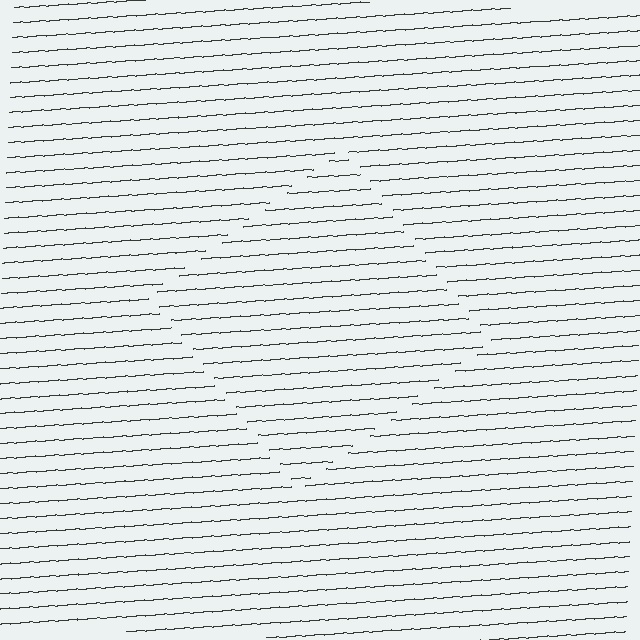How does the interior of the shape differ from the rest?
The interior of the shape contains the same grating, shifted by half a period — the contour is defined by the phase discontinuity where line-ends from the inner and outer gratings abut.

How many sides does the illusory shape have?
4 sides — the line-ends trace a square.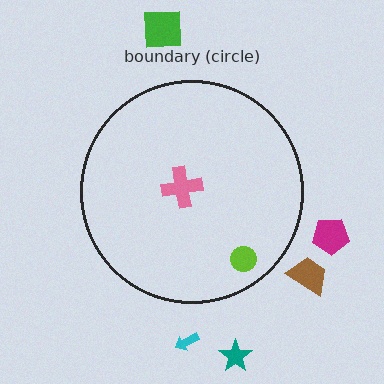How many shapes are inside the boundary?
2 inside, 5 outside.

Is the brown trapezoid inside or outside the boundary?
Outside.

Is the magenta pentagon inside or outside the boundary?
Outside.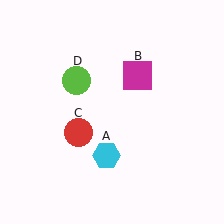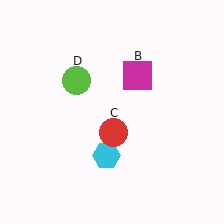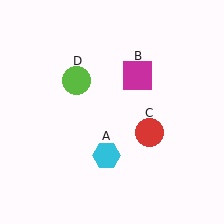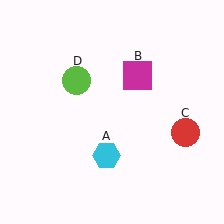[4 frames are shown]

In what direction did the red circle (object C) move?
The red circle (object C) moved right.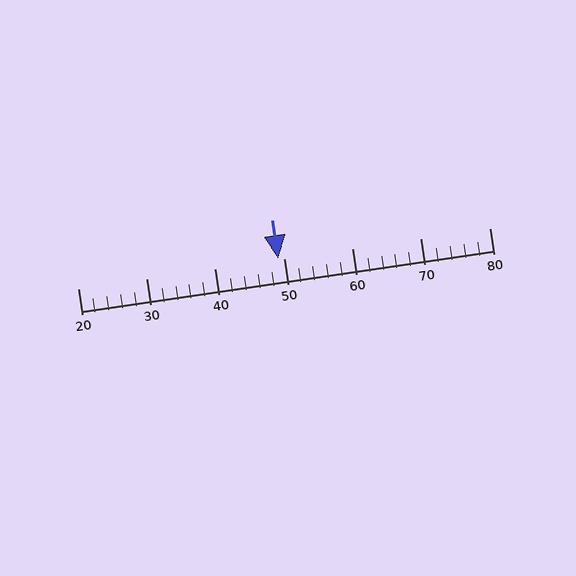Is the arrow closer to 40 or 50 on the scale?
The arrow is closer to 50.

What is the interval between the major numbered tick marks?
The major tick marks are spaced 10 units apart.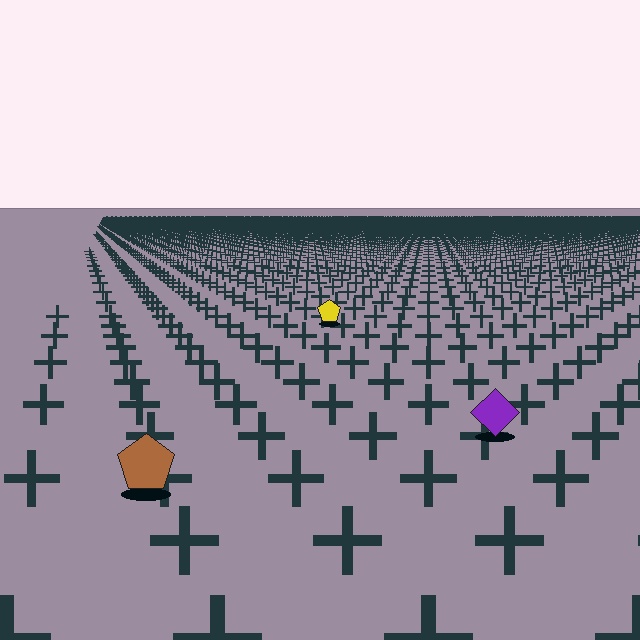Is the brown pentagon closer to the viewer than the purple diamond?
Yes. The brown pentagon is closer — you can tell from the texture gradient: the ground texture is coarser near it.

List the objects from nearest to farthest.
From nearest to farthest: the brown pentagon, the purple diamond, the yellow pentagon.